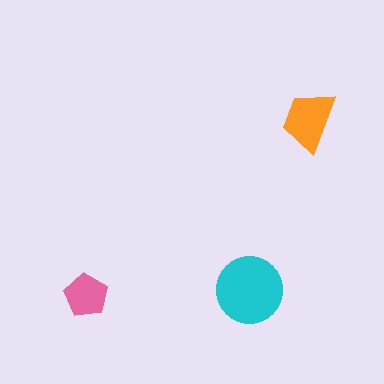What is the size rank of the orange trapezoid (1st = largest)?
2nd.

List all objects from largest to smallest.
The cyan circle, the orange trapezoid, the pink pentagon.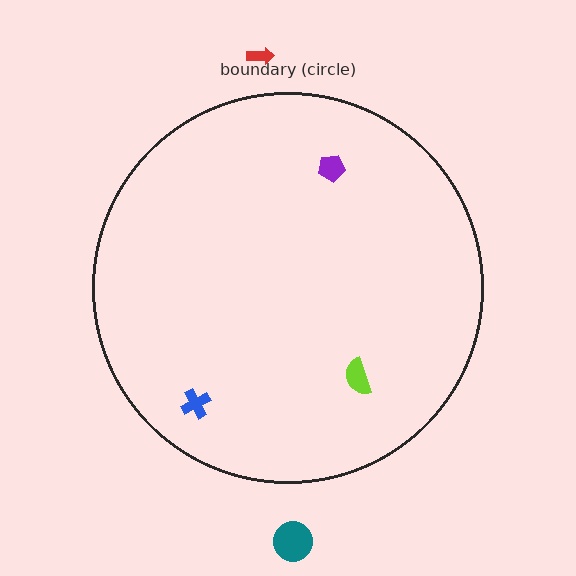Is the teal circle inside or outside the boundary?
Outside.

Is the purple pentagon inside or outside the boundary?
Inside.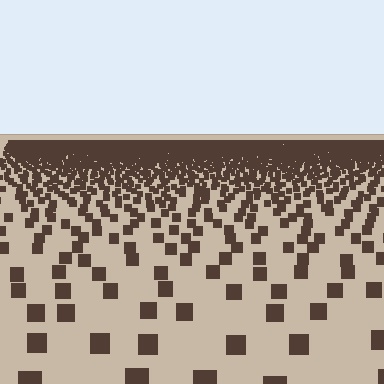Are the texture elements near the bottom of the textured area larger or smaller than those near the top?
Larger. Near the bottom, elements are closer to the viewer and appear at a bigger on-screen size.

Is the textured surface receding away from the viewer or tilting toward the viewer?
The surface is receding away from the viewer. Texture elements get smaller and denser toward the top.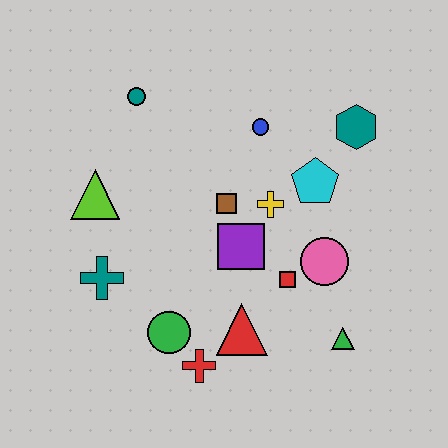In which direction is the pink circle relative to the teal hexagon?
The pink circle is below the teal hexagon.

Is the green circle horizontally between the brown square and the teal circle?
Yes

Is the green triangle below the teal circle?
Yes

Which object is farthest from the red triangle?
The teal circle is farthest from the red triangle.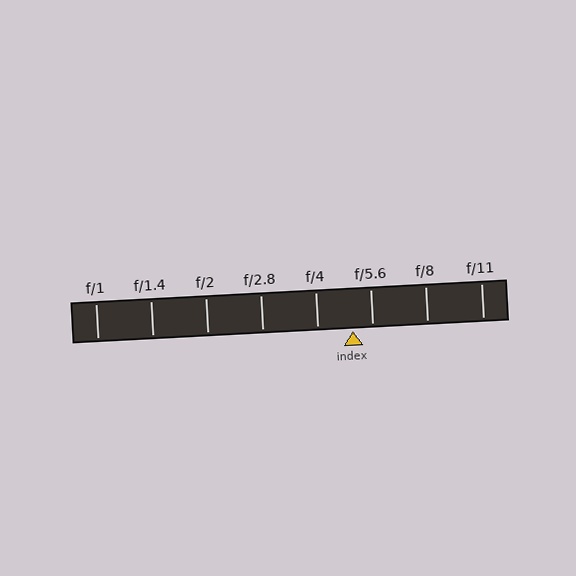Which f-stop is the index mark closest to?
The index mark is closest to f/5.6.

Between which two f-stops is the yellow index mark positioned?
The index mark is between f/4 and f/5.6.